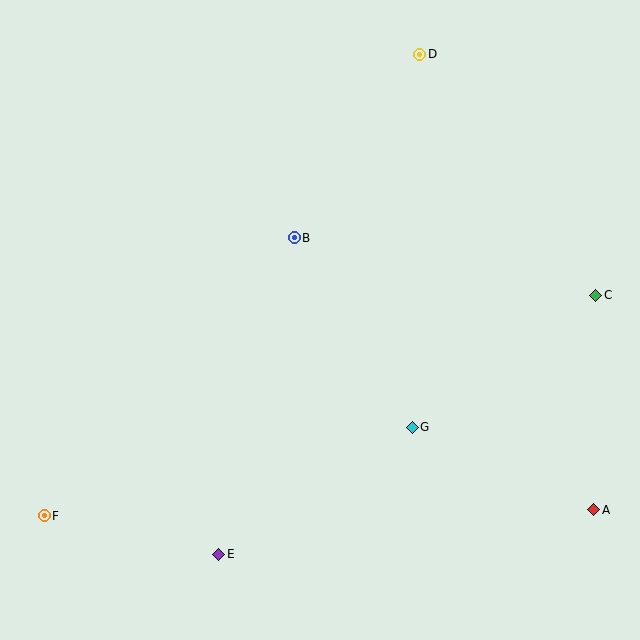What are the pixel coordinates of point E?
Point E is at (219, 554).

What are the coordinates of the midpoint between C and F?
The midpoint between C and F is at (320, 405).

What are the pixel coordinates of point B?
Point B is at (294, 238).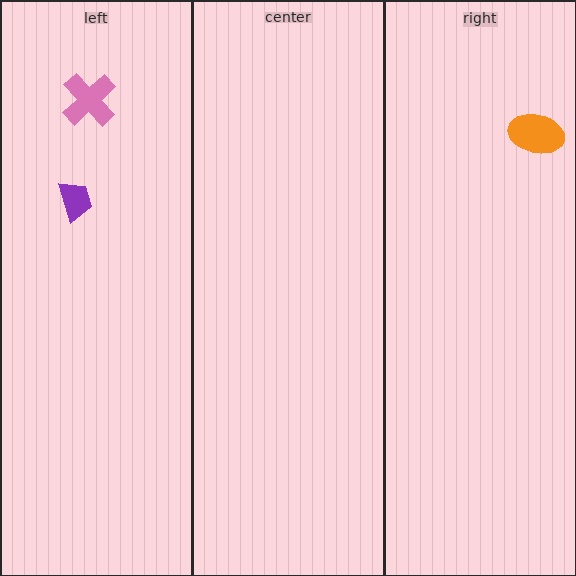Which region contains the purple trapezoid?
The left region.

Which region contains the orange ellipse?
The right region.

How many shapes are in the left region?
2.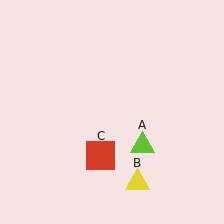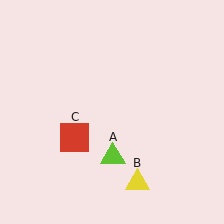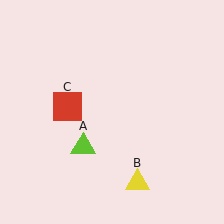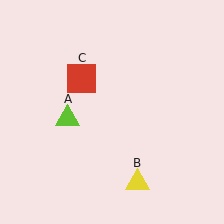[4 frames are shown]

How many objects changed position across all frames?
2 objects changed position: lime triangle (object A), red square (object C).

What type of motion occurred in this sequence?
The lime triangle (object A), red square (object C) rotated clockwise around the center of the scene.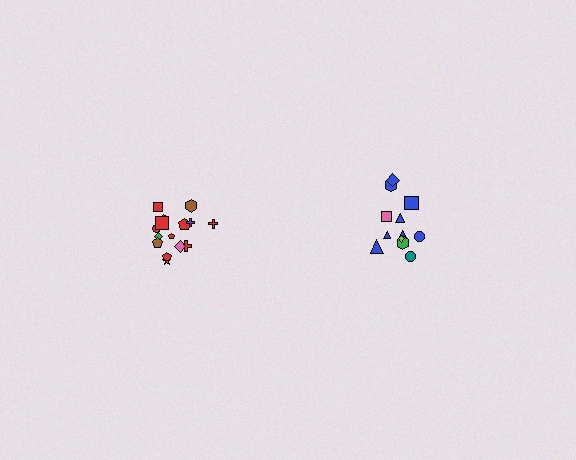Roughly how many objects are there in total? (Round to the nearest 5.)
Roughly 25 objects in total.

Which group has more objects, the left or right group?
The left group.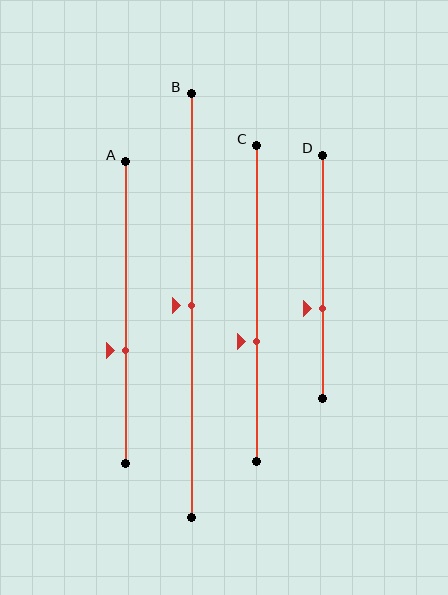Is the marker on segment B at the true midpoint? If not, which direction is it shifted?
Yes, the marker on segment B is at the true midpoint.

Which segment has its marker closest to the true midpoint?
Segment B has its marker closest to the true midpoint.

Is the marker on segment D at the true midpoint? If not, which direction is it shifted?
No, the marker on segment D is shifted downward by about 13% of the segment length.